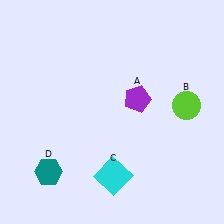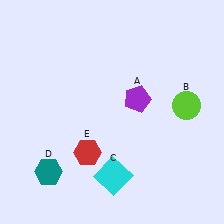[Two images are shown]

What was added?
A red hexagon (E) was added in Image 2.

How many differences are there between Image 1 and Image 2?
There is 1 difference between the two images.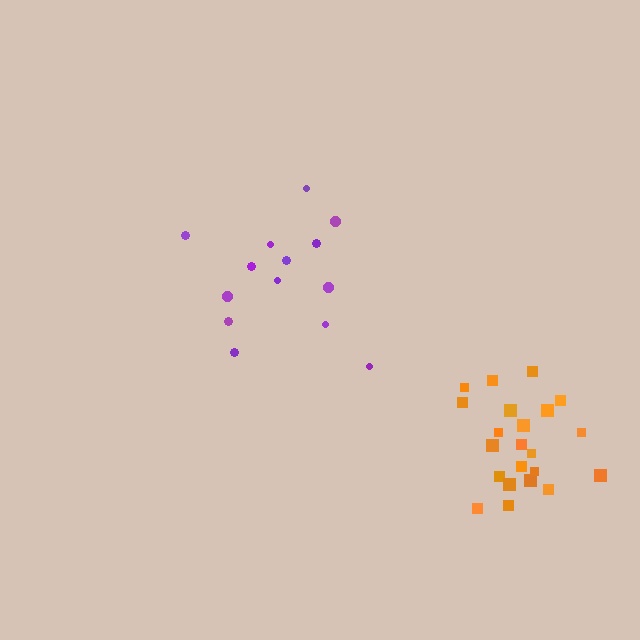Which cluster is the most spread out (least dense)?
Purple.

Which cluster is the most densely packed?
Orange.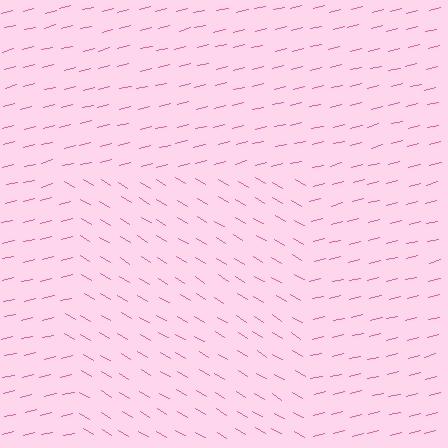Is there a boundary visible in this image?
Yes, there is a texture boundary formed by a change in line orientation.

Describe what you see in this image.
The image is filled with small pink line segments. A rectangle region in the image has lines oriented differently from the surrounding lines, creating a visible texture boundary.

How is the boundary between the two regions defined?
The boundary is defined purely by a change in line orientation (approximately 45 degrees difference). All lines are the same color and thickness.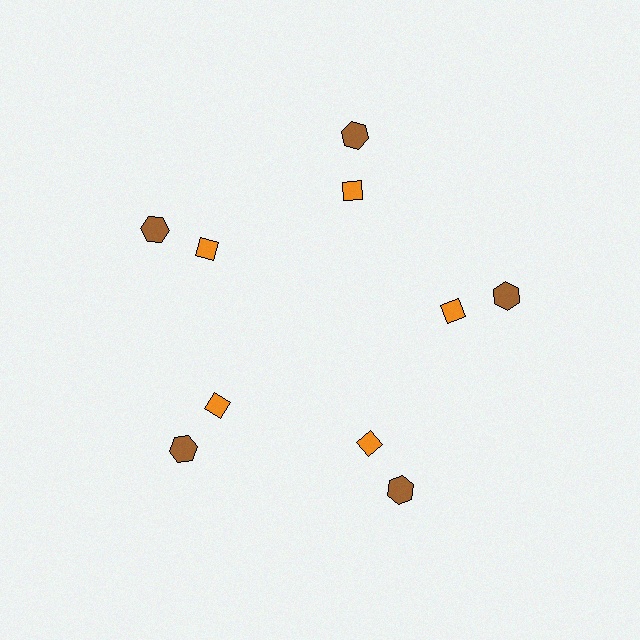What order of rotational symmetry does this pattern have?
This pattern has 5-fold rotational symmetry.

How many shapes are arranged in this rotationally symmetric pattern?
There are 10 shapes, arranged in 5 groups of 2.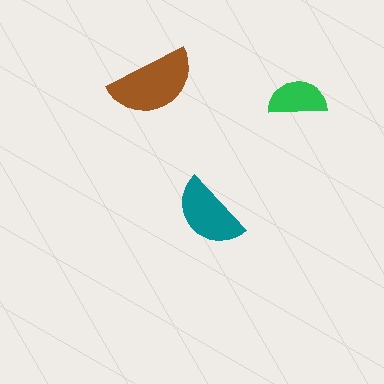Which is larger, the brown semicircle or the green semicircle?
The brown one.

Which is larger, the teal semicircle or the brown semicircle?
The brown one.